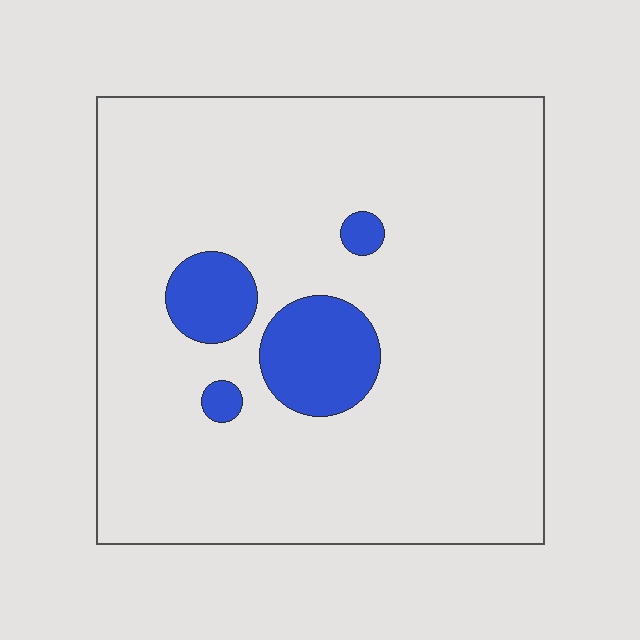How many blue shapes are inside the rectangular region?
4.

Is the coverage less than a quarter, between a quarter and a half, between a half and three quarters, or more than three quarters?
Less than a quarter.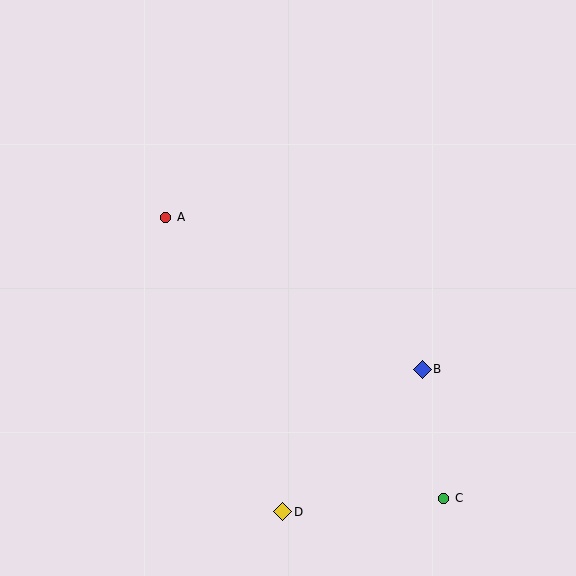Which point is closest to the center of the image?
Point A at (166, 217) is closest to the center.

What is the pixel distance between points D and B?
The distance between D and B is 199 pixels.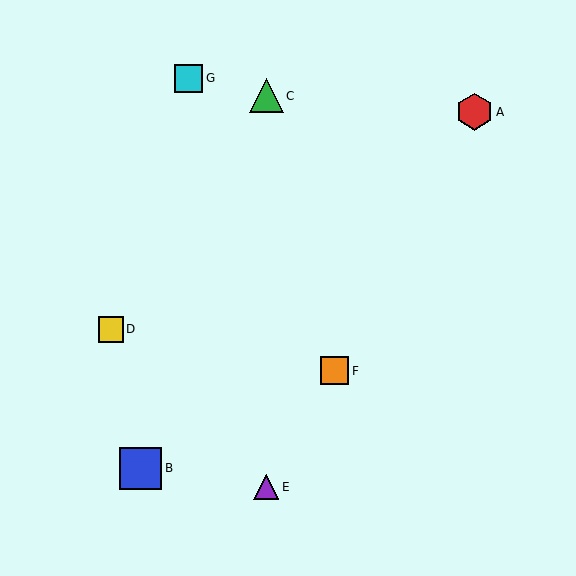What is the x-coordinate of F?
Object F is at x≈335.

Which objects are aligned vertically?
Objects C, E are aligned vertically.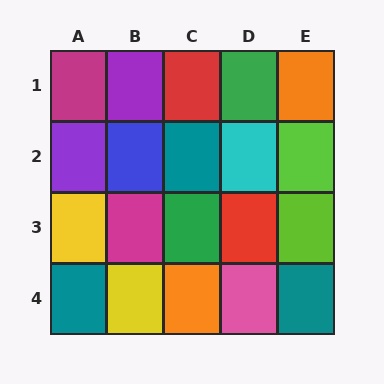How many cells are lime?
2 cells are lime.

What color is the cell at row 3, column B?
Magenta.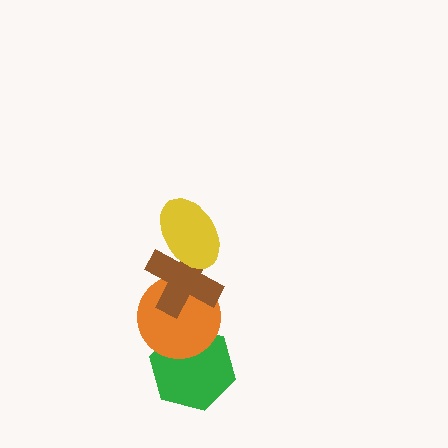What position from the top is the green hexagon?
The green hexagon is 4th from the top.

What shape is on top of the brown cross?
The yellow ellipse is on top of the brown cross.